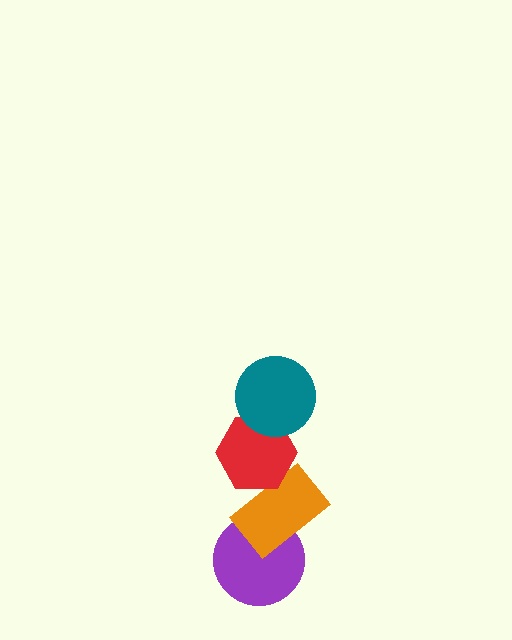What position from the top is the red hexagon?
The red hexagon is 2nd from the top.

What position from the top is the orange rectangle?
The orange rectangle is 3rd from the top.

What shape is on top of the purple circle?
The orange rectangle is on top of the purple circle.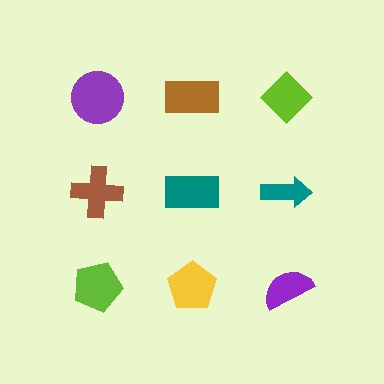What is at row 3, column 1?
A lime pentagon.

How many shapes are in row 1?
3 shapes.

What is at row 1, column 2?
A brown rectangle.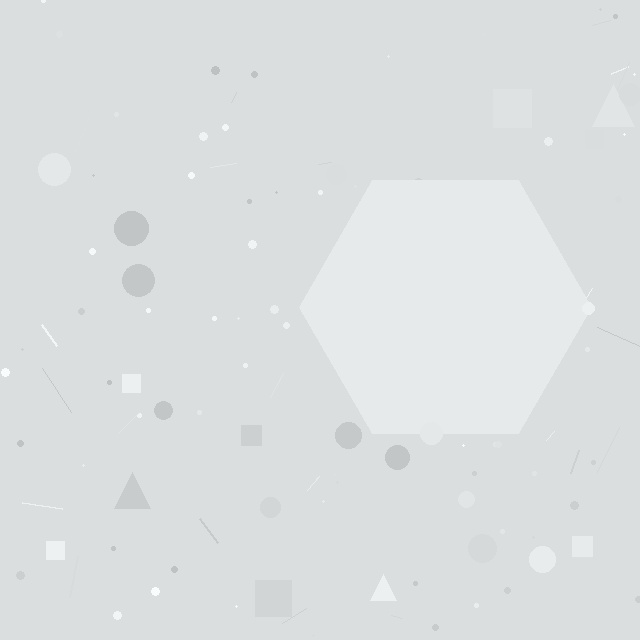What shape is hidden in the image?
A hexagon is hidden in the image.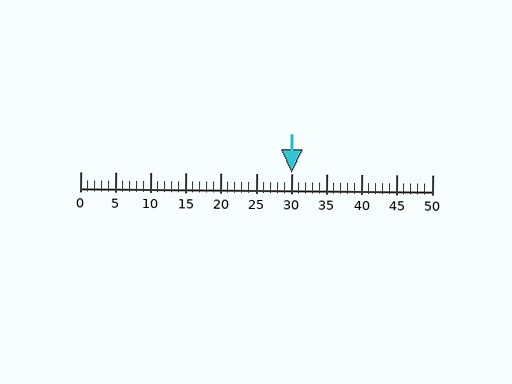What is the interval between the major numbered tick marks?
The major tick marks are spaced 5 units apart.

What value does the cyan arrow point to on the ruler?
The cyan arrow points to approximately 30.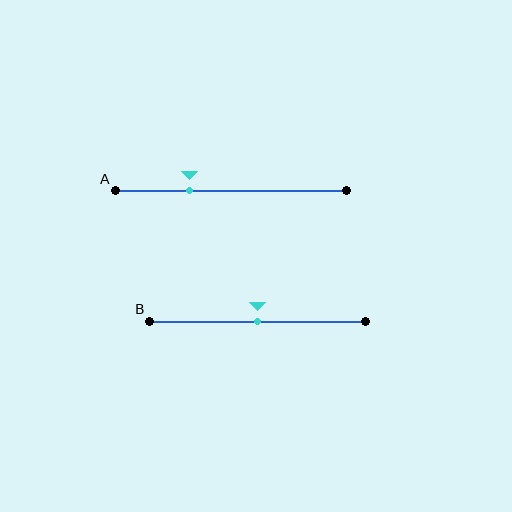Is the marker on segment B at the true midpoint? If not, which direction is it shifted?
Yes, the marker on segment B is at the true midpoint.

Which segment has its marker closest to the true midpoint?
Segment B has its marker closest to the true midpoint.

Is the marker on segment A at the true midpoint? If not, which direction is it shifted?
No, the marker on segment A is shifted to the left by about 18% of the segment length.